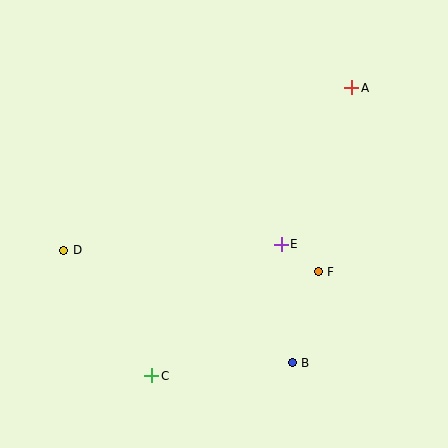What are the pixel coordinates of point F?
Point F is at (318, 272).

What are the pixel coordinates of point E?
Point E is at (281, 244).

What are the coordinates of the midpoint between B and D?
The midpoint between B and D is at (178, 307).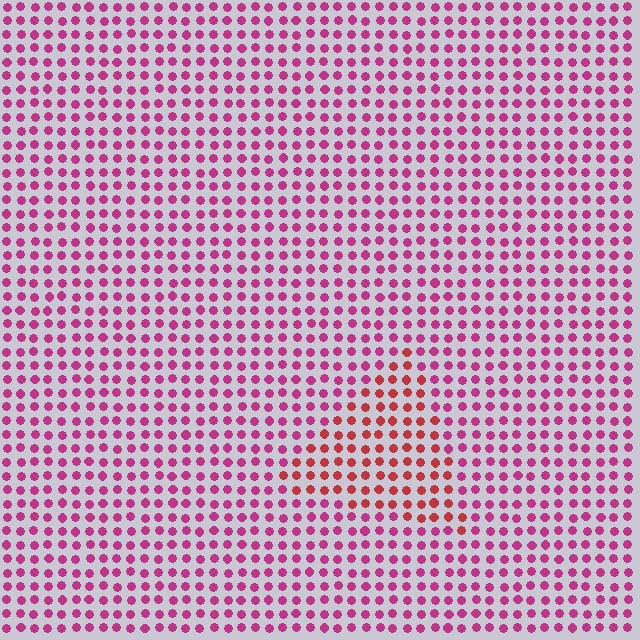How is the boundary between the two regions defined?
The boundary is defined purely by a slight shift in hue (about 32 degrees). Spacing, size, and orientation are identical on both sides.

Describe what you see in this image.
The image is filled with small magenta elements in a uniform arrangement. A triangle-shaped region is visible where the elements are tinted to a slightly different hue, forming a subtle color boundary.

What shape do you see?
I see a triangle.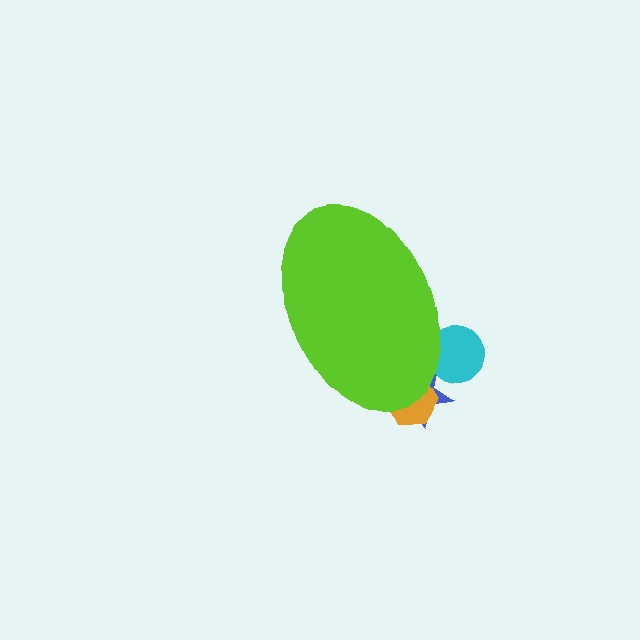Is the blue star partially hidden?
Yes, the blue star is partially hidden behind the lime ellipse.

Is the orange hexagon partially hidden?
Yes, the orange hexagon is partially hidden behind the lime ellipse.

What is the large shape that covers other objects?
A lime ellipse.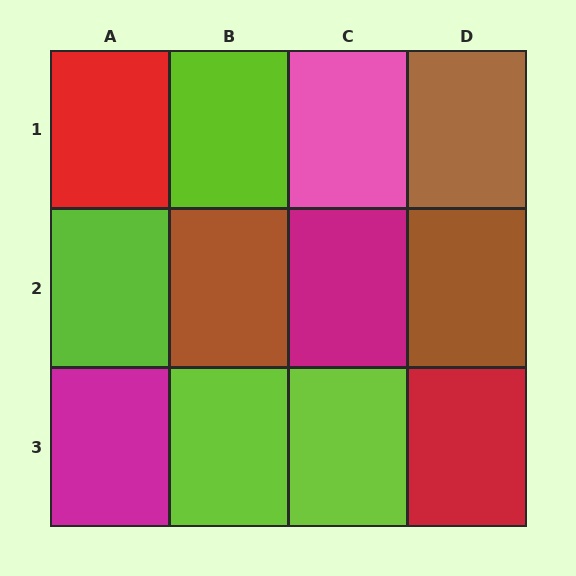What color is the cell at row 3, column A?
Magenta.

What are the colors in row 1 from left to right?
Red, lime, pink, brown.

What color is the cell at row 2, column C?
Magenta.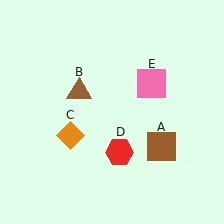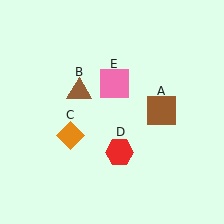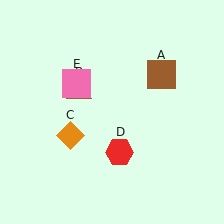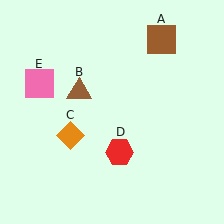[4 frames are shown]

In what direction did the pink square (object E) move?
The pink square (object E) moved left.